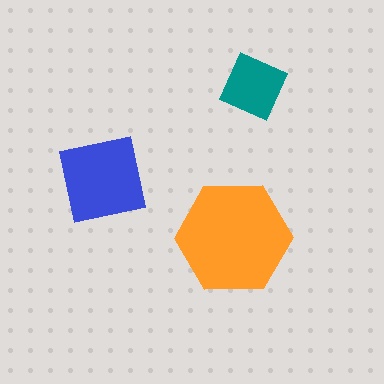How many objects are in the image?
There are 3 objects in the image.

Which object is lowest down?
The orange hexagon is bottommost.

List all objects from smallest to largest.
The teal square, the blue square, the orange hexagon.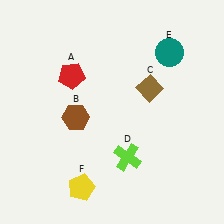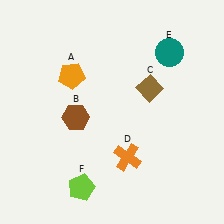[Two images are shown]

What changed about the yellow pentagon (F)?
In Image 1, F is yellow. In Image 2, it changed to lime.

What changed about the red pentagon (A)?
In Image 1, A is red. In Image 2, it changed to orange.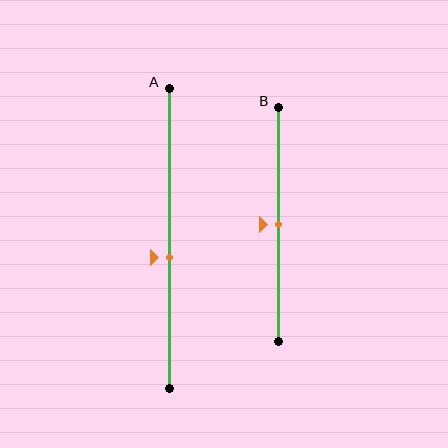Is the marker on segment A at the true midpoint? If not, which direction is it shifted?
No, the marker on segment A is shifted downward by about 6% of the segment length.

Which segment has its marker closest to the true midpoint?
Segment B has its marker closest to the true midpoint.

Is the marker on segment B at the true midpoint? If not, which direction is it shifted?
Yes, the marker on segment B is at the true midpoint.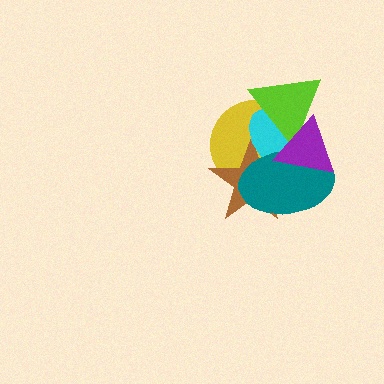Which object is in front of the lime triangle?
The purple triangle is in front of the lime triangle.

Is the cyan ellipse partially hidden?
Yes, it is partially covered by another shape.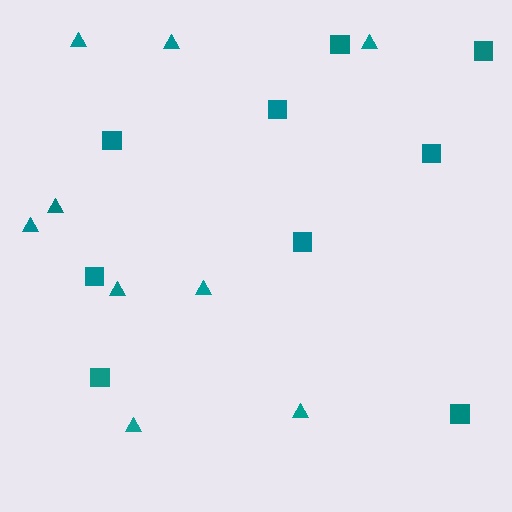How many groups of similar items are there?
There are 2 groups: one group of squares (9) and one group of triangles (9).